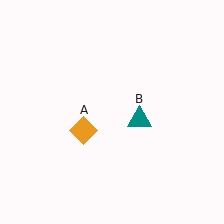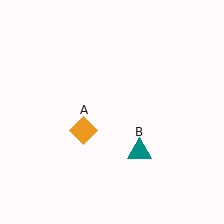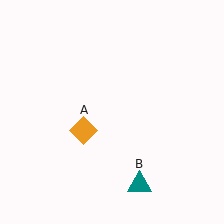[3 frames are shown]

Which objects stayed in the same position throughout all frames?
Orange diamond (object A) remained stationary.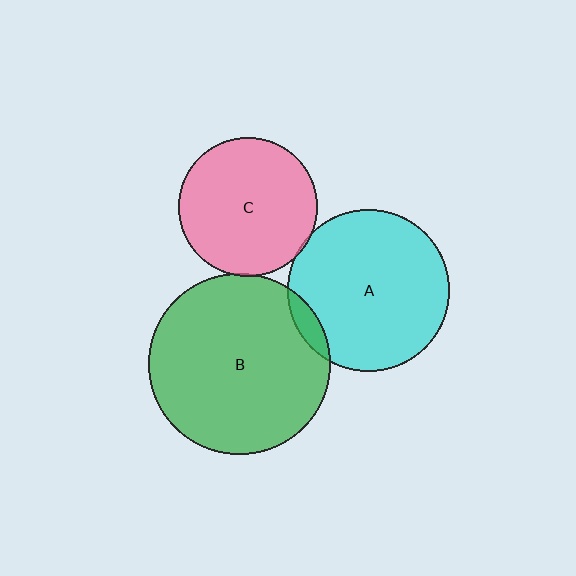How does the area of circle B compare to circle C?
Approximately 1.7 times.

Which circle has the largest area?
Circle B (green).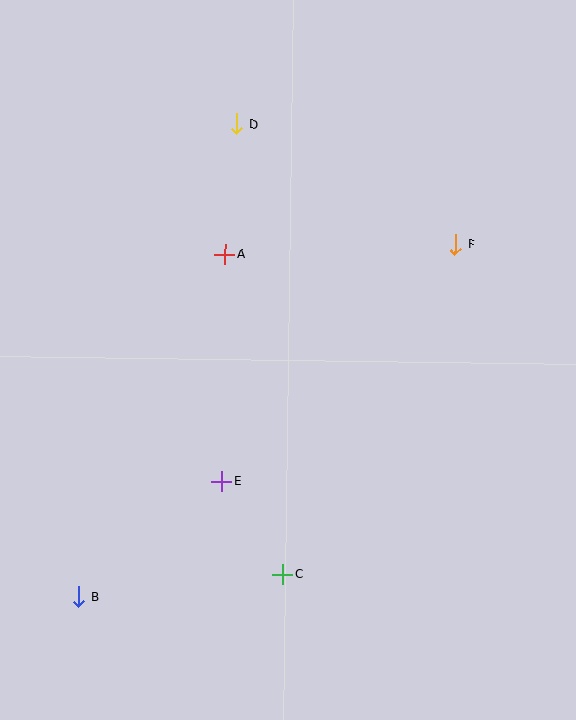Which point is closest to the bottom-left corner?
Point B is closest to the bottom-left corner.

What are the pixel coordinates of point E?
Point E is at (222, 481).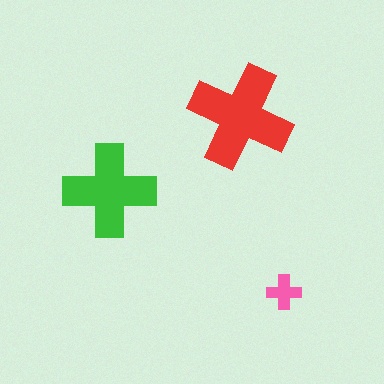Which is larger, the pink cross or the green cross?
The green one.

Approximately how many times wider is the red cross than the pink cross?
About 3 times wider.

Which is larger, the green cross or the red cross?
The red one.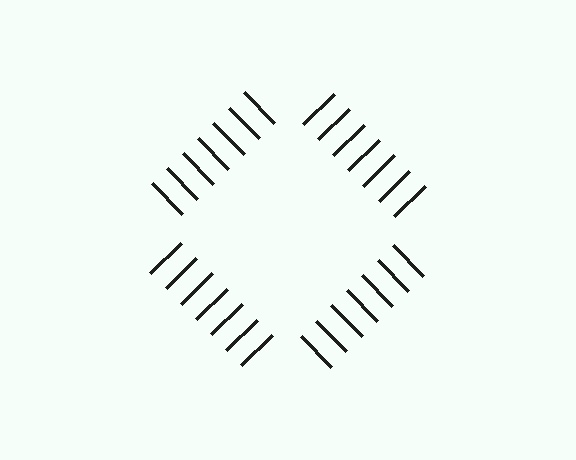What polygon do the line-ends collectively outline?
An illusory square — the line segments terminate on its edges but no continuous stroke is drawn.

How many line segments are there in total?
28 — 7 along each of the 4 edges.